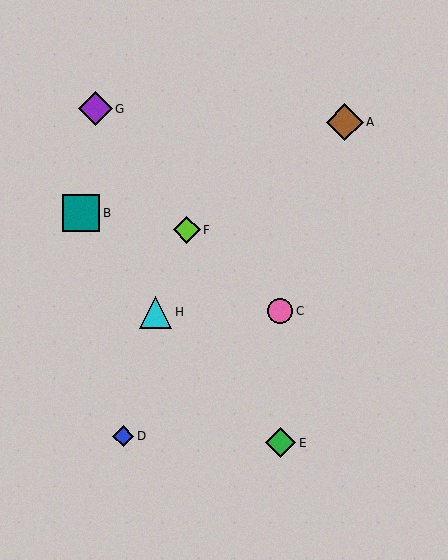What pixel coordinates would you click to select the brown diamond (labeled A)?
Click at (345, 122) to select the brown diamond A.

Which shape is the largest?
The teal square (labeled B) is the largest.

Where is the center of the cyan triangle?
The center of the cyan triangle is at (156, 312).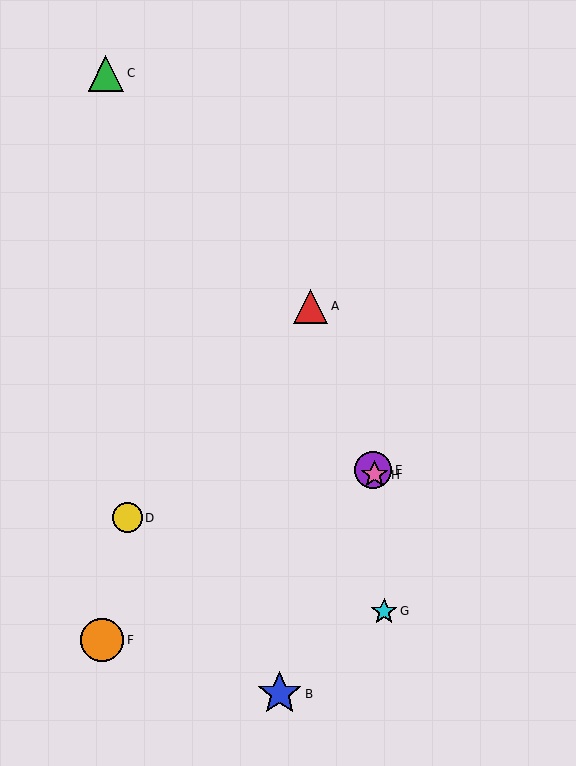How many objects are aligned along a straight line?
3 objects (A, E, H) are aligned along a straight line.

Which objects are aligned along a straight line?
Objects A, E, H are aligned along a straight line.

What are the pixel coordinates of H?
Object H is at (375, 475).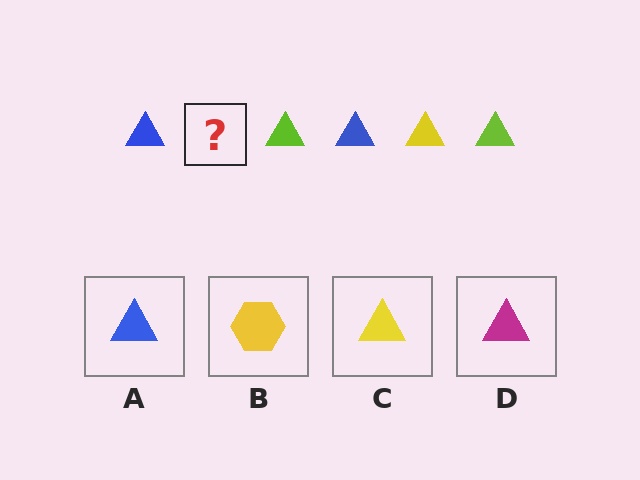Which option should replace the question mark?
Option C.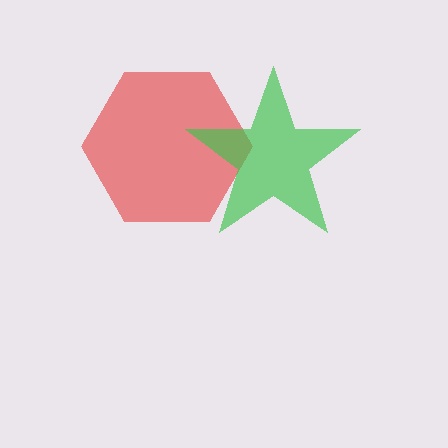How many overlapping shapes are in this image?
There are 2 overlapping shapes in the image.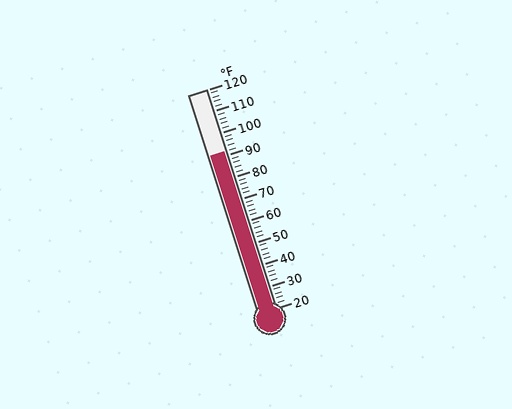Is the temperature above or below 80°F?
The temperature is above 80°F.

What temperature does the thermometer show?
The thermometer shows approximately 92°F.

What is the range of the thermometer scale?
The thermometer scale ranges from 20°F to 120°F.